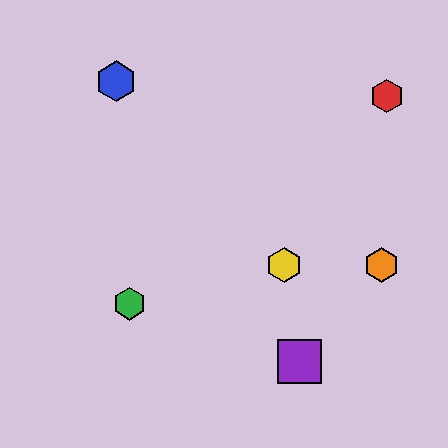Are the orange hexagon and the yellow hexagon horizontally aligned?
Yes, both are at y≈265.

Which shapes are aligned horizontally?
The yellow hexagon, the orange hexagon are aligned horizontally.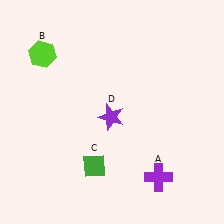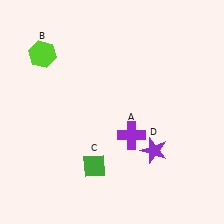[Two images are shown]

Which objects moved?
The objects that moved are: the purple cross (A), the purple star (D).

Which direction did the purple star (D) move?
The purple star (D) moved right.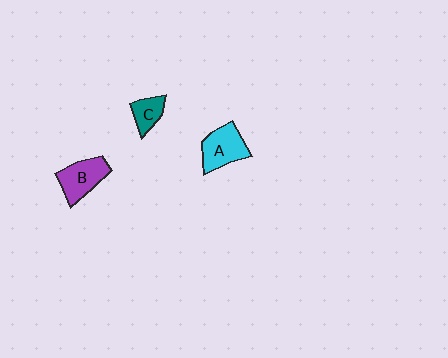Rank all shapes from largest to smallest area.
From largest to smallest: B (purple), A (cyan), C (teal).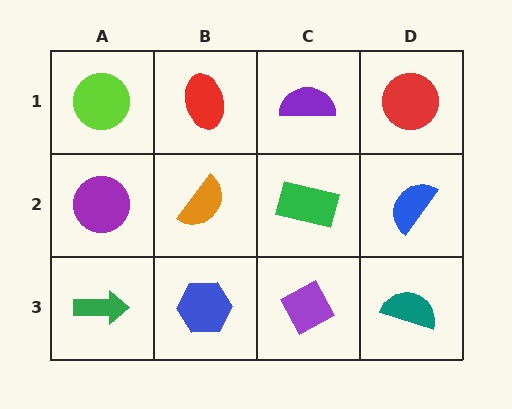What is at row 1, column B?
A red ellipse.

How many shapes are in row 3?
4 shapes.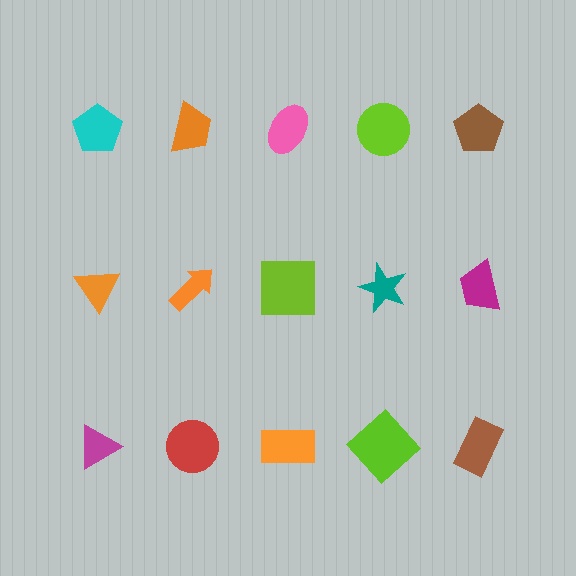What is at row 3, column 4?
A lime diamond.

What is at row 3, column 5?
A brown rectangle.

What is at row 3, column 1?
A magenta triangle.